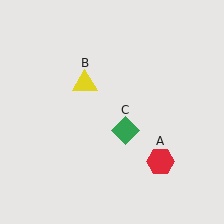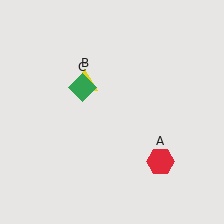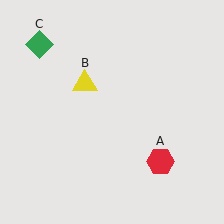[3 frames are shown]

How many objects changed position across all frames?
1 object changed position: green diamond (object C).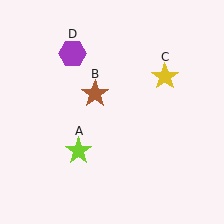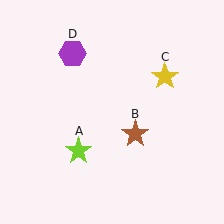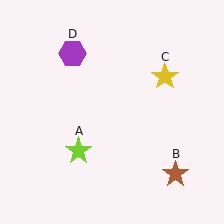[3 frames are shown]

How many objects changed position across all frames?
1 object changed position: brown star (object B).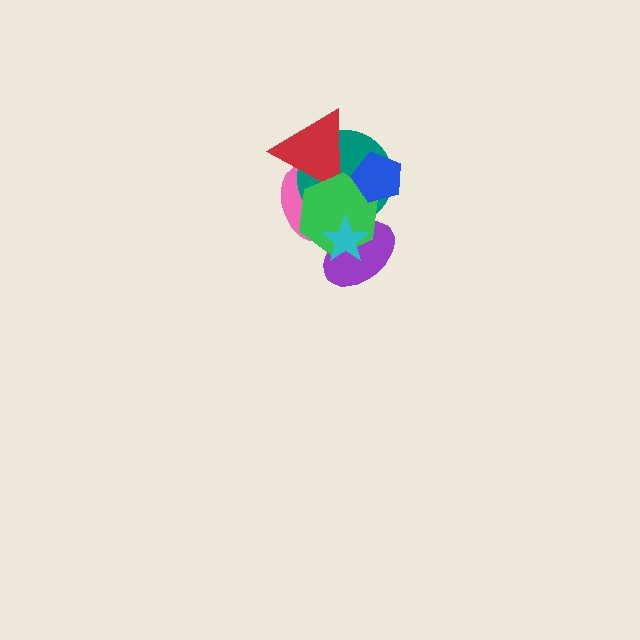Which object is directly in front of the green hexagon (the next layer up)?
The cyan star is directly in front of the green hexagon.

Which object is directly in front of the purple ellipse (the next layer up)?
The green hexagon is directly in front of the purple ellipse.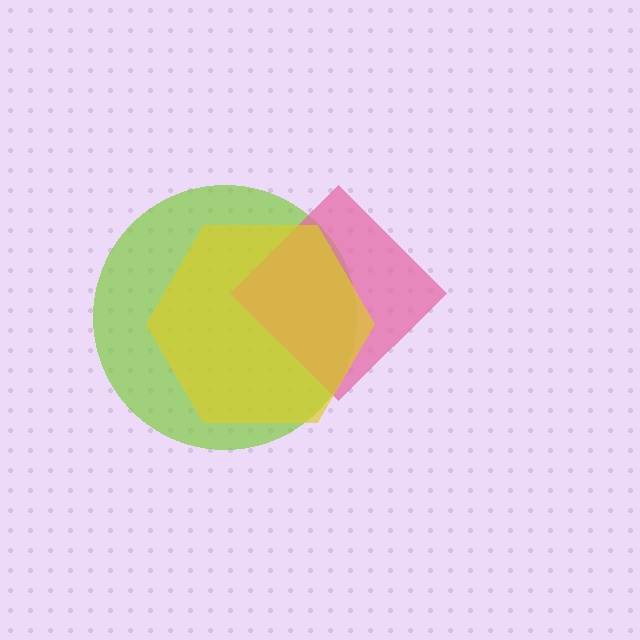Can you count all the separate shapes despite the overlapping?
Yes, there are 3 separate shapes.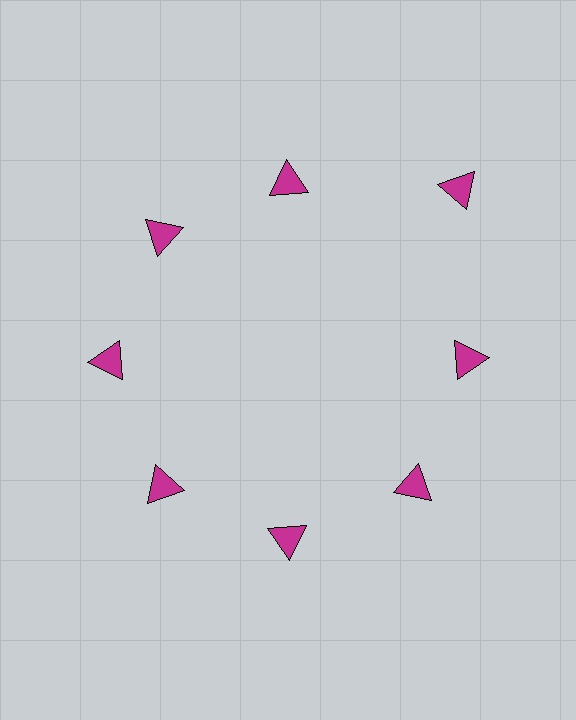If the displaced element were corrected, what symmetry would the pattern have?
It would have 8-fold rotational symmetry — the pattern would map onto itself every 45 degrees.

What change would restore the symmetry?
The symmetry would be restored by moving it inward, back onto the ring so that all 8 triangles sit at equal angles and equal distance from the center.